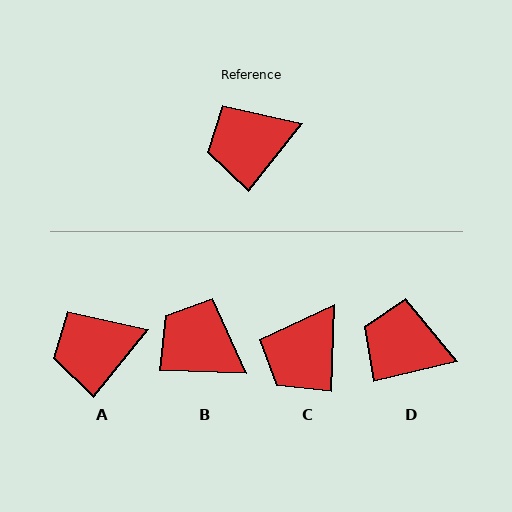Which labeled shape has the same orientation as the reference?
A.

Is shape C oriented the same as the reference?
No, it is off by about 37 degrees.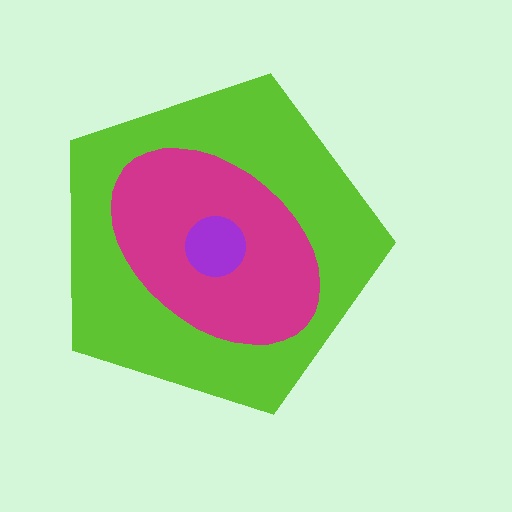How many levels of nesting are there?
3.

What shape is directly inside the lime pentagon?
The magenta ellipse.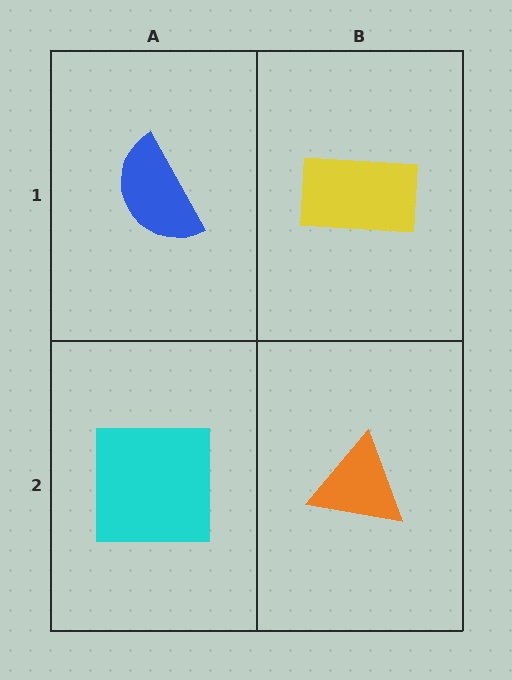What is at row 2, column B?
An orange triangle.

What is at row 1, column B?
A yellow rectangle.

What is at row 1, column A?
A blue semicircle.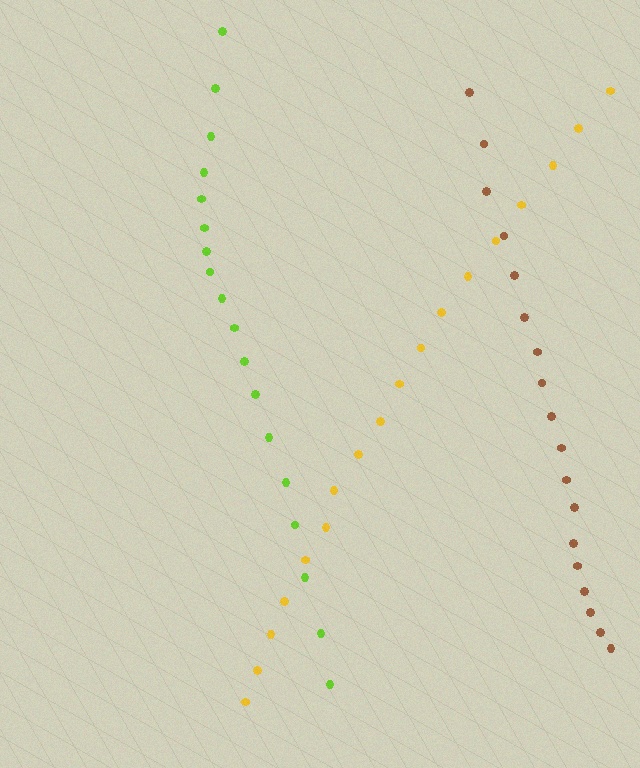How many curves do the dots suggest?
There are 3 distinct paths.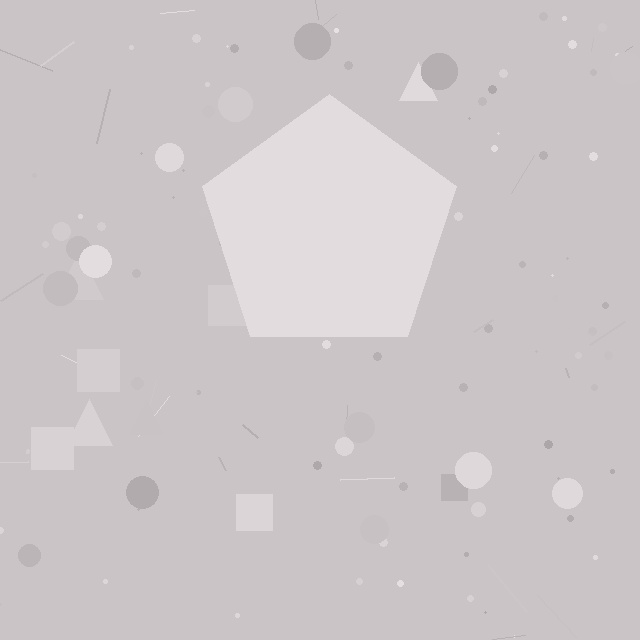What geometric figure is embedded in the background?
A pentagon is embedded in the background.